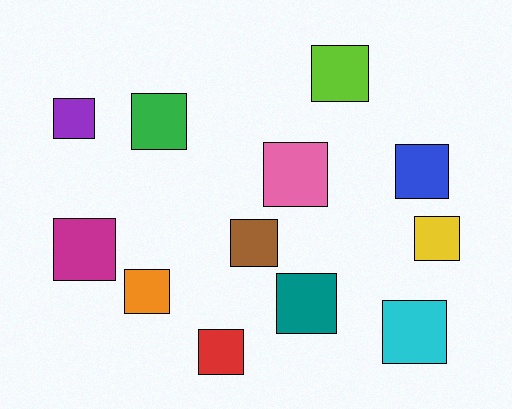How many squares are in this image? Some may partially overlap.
There are 12 squares.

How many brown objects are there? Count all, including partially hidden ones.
There is 1 brown object.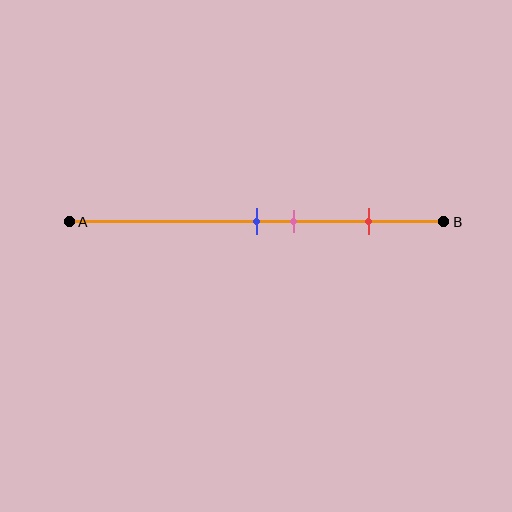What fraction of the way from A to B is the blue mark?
The blue mark is approximately 50% (0.5) of the way from A to B.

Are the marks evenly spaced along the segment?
No, the marks are not evenly spaced.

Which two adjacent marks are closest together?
The blue and pink marks are the closest adjacent pair.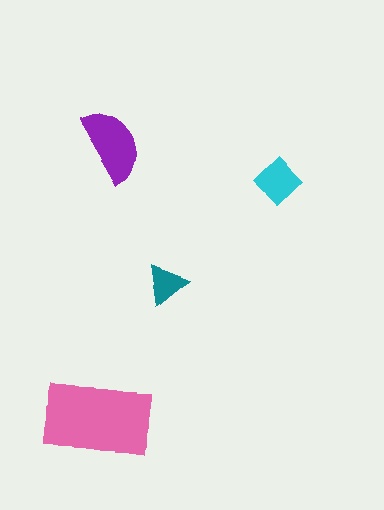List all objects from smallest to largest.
The teal triangle, the cyan diamond, the purple semicircle, the pink rectangle.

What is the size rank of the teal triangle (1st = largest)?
4th.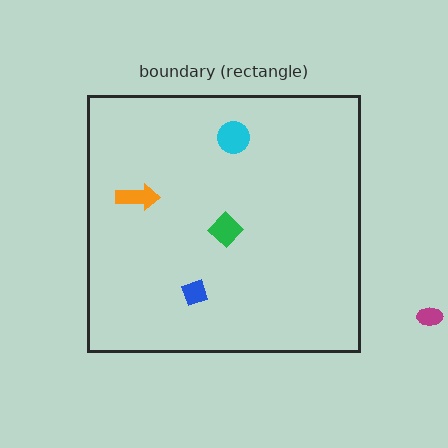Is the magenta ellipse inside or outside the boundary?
Outside.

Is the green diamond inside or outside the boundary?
Inside.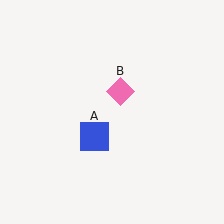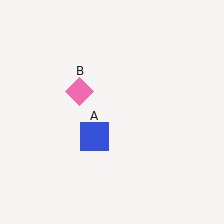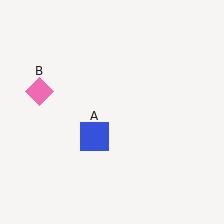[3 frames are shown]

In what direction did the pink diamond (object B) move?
The pink diamond (object B) moved left.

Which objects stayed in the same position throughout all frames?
Blue square (object A) remained stationary.